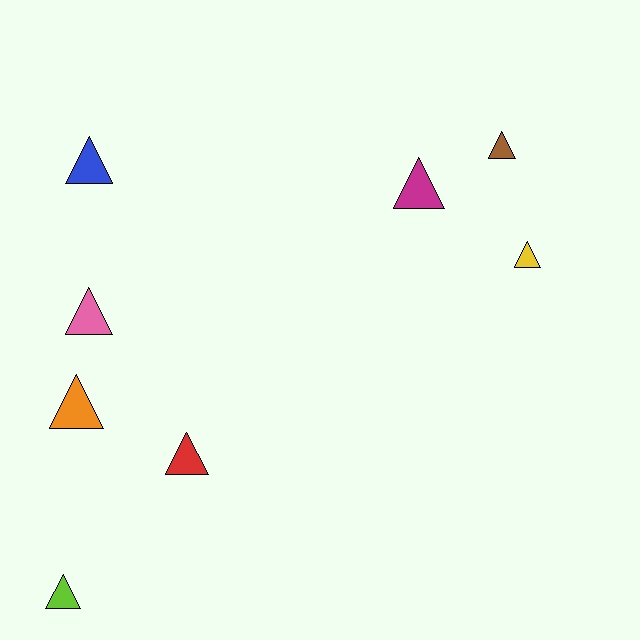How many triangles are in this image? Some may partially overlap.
There are 8 triangles.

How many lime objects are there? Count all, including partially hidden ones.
There is 1 lime object.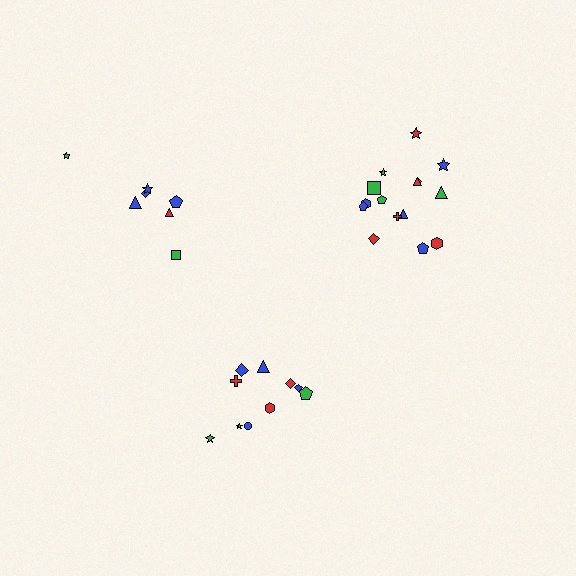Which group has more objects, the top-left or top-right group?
The top-right group.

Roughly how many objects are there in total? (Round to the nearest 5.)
Roughly 30 objects in total.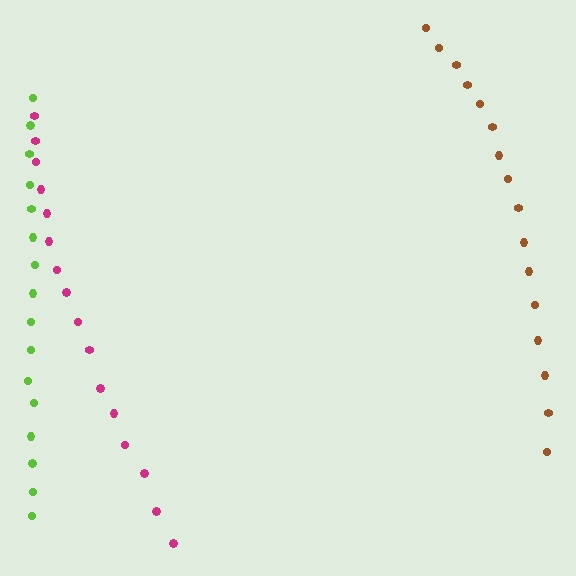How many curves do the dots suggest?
There are 3 distinct paths.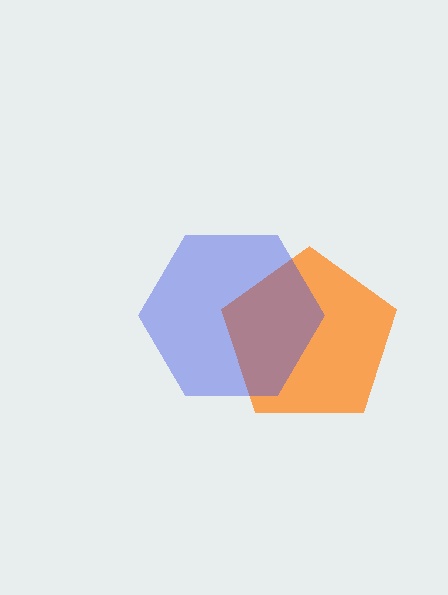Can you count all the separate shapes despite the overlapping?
Yes, there are 2 separate shapes.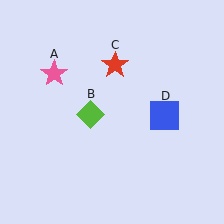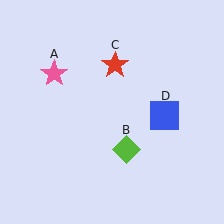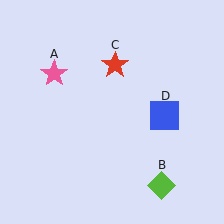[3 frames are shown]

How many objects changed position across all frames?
1 object changed position: lime diamond (object B).